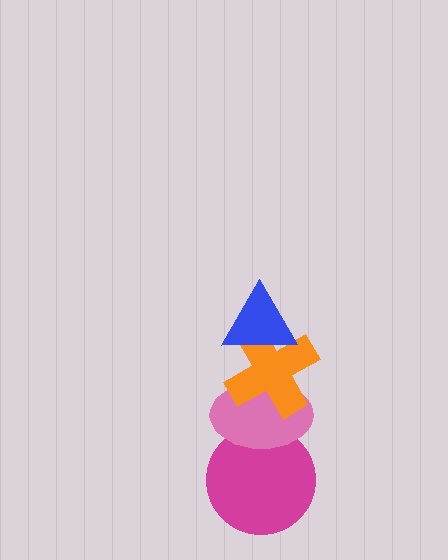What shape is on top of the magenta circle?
The pink ellipse is on top of the magenta circle.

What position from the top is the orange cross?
The orange cross is 2nd from the top.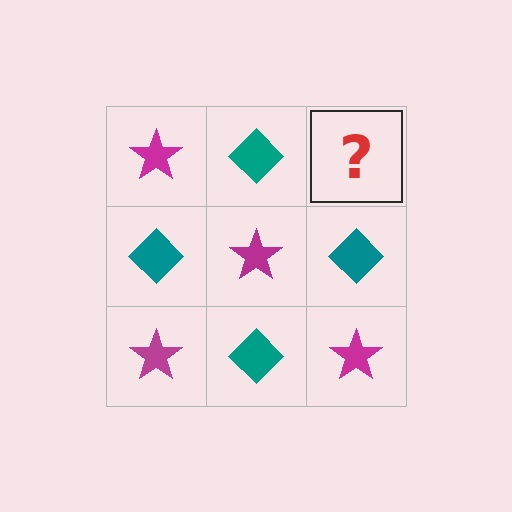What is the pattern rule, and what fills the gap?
The rule is that it alternates magenta star and teal diamond in a checkerboard pattern. The gap should be filled with a magenta star.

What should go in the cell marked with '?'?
The missing cell should contain a magenta star.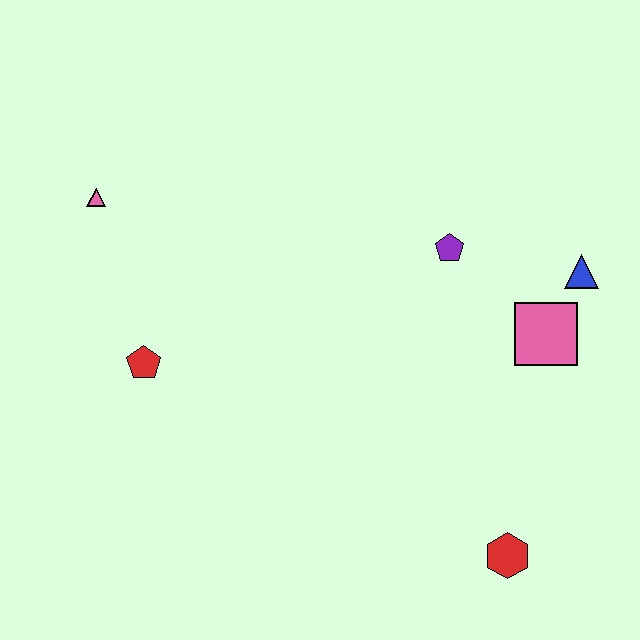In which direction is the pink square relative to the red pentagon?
The pink square is to the right of the red pentagon.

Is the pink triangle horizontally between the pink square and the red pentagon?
No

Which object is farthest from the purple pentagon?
The pink triangle is farthest from the purple pentagon.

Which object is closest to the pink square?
The blue triangle is closest to the pink square.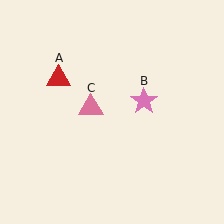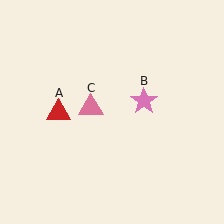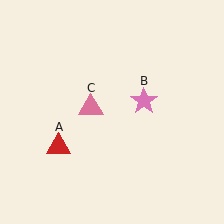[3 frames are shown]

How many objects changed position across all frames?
1 object changed position: red triangle (object A).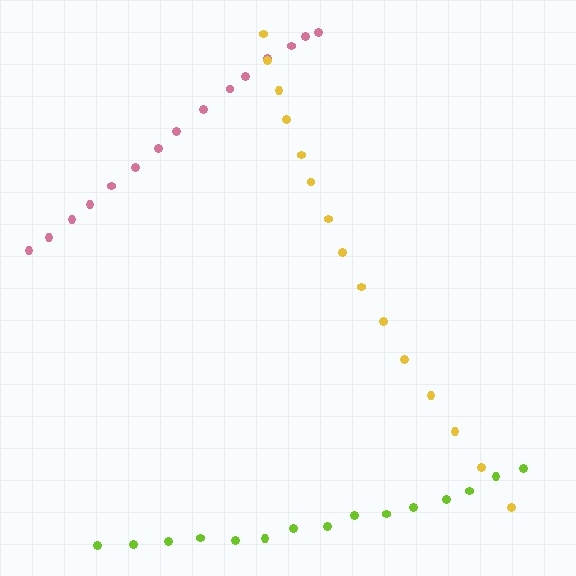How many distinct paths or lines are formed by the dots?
There are 3 distinct paths.